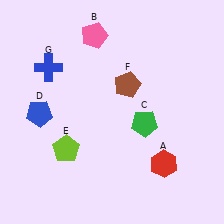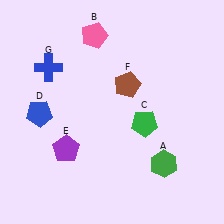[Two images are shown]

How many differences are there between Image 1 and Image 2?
There are 2 differences between the two images.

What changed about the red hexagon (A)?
In Image 1, A is red. In Image 2, it changed to green.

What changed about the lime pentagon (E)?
In Image 1, E is lime. In Image 2, it changed to purple.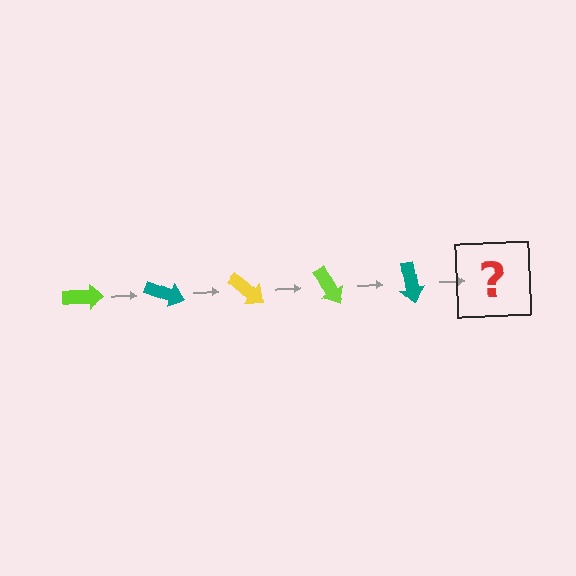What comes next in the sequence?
The next element should be a yellow arrow, rotated 100 degrees from the start.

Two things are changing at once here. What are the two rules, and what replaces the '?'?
The two rules are that it rotates 20 degrees each step and the color cycles through lime, teal, and yellow. The '?' should be a yellow arrow, rotated 100 degrees from the start.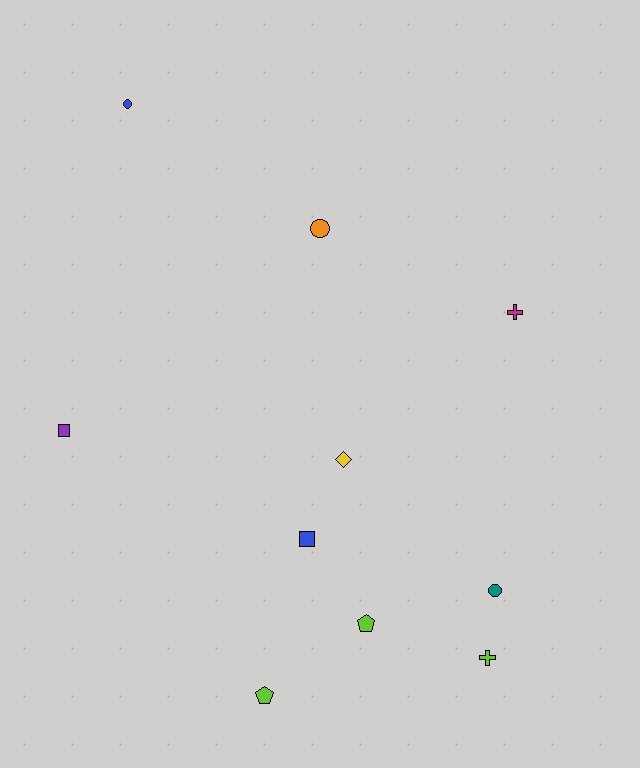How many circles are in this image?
There are 3 circles.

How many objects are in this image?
There are 10 objects.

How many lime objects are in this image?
There are 3 lime objects.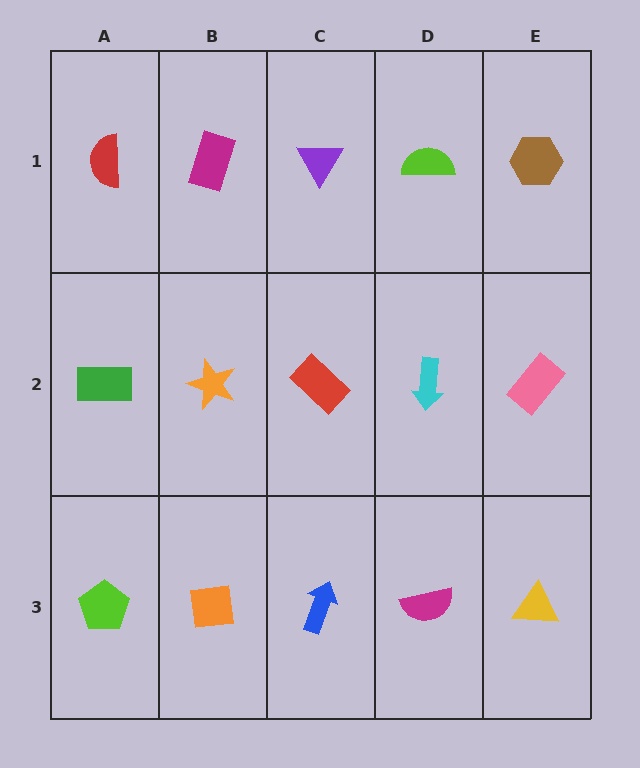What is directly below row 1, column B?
An orange star.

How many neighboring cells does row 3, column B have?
3.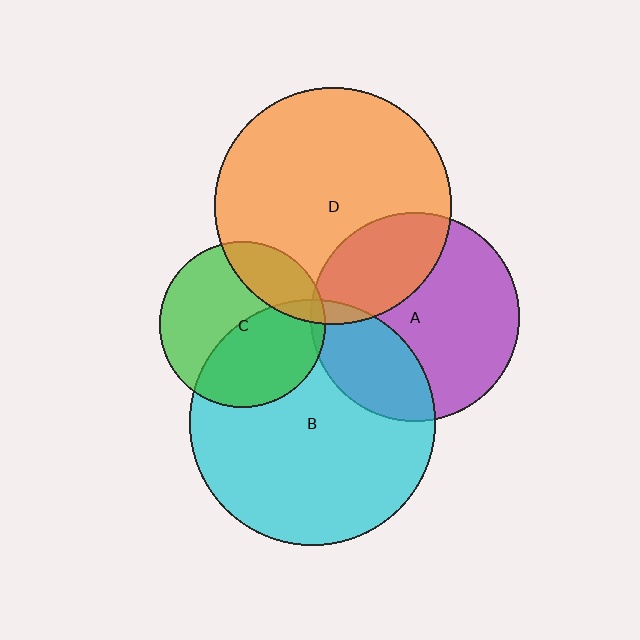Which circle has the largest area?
Circle B (cyan).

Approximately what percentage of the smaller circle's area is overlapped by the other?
Approximately 30%.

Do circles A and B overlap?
Yes.